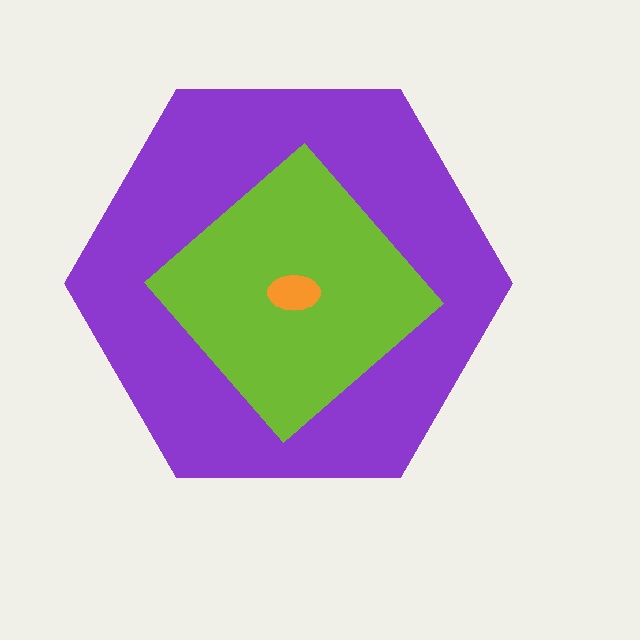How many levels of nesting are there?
3.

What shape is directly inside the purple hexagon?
The lime diamond.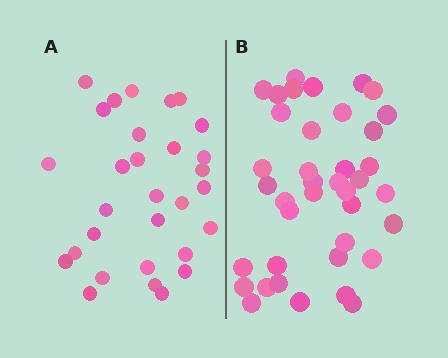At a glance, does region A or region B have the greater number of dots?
Region B (the right region) has more dots.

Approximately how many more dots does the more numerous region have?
Region B has roughly 8 or so more dots than region A.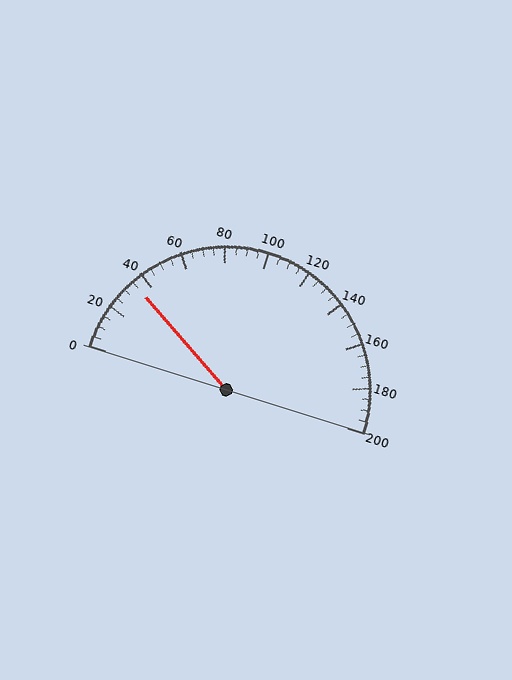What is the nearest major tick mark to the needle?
The nearest major tick mark is 40.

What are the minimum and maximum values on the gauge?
The gauge ranges from 0 to 200.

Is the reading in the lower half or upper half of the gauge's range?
The reading is in the lower half of the range (0 to 200).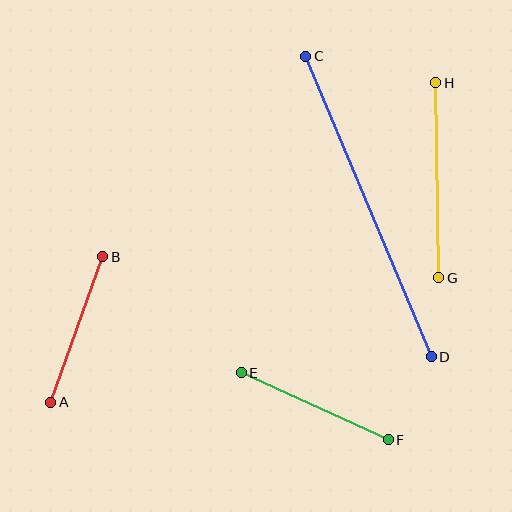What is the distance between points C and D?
The distance is approximately 325 pixels.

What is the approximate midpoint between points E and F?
The midpoint is at approximately (315, 406) pixels.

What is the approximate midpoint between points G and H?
The midpoint is at approximately (437, 180) pixels.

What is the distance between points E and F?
The distance is approximately 162 pixels.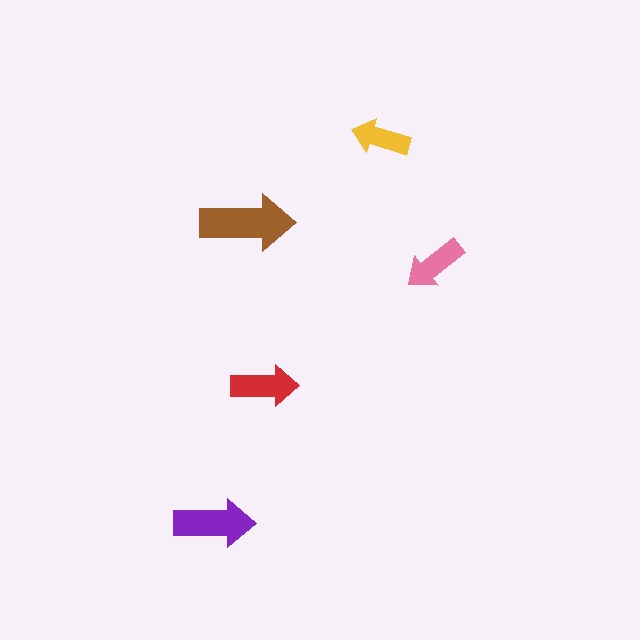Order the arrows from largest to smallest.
the brown one, the purple one, the red one, the pink one, the yellow one.